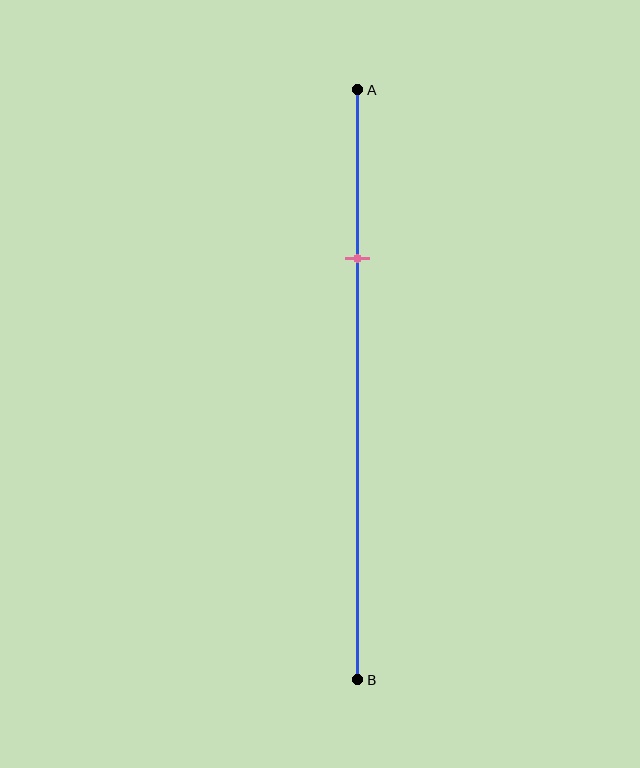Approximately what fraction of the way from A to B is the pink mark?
The pink mark is approximately 30% of the way from A to B.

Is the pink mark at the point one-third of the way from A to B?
No, the mark is at about 30% from A, not at the 33% one-third point.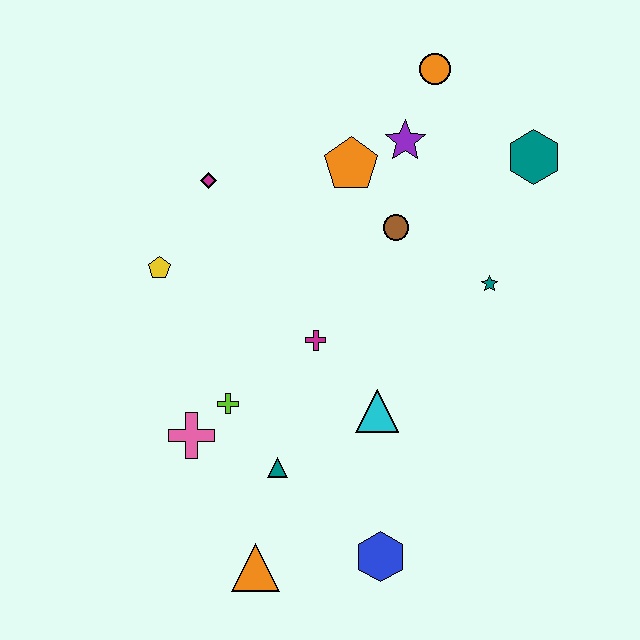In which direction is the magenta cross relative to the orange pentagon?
The magenta cross is below the orange pentagon.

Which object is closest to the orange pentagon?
The purple star is closest to the orange pentagon.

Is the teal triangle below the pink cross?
Yes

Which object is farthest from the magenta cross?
The orange circle is farthest from the magenta cross.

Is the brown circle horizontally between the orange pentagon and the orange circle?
Yes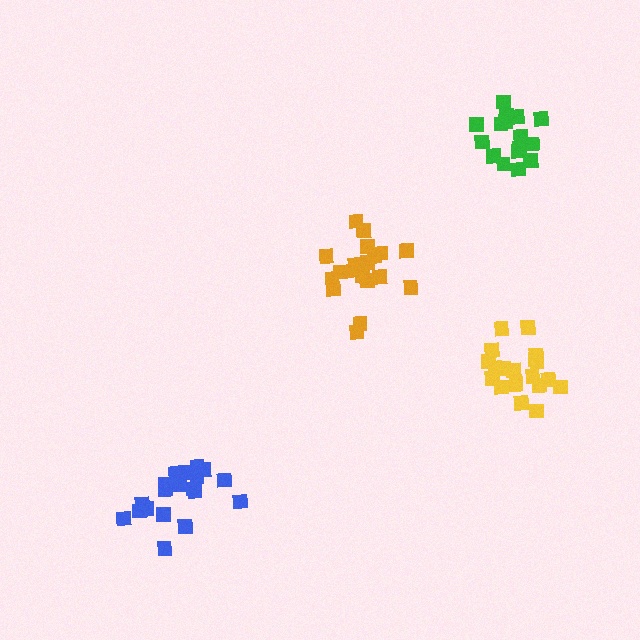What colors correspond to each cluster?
The clusters are colored: orange, yellow, green, blue.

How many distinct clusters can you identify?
There are 4 distinct clusters.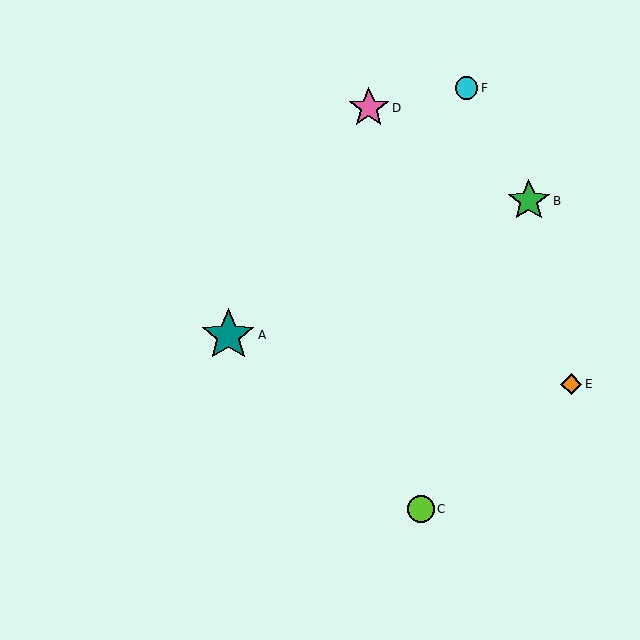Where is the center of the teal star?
The center of the teal star is at (228, 335).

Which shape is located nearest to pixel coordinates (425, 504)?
The lime circle (labeled C) at (421, 509) is nearest to that location.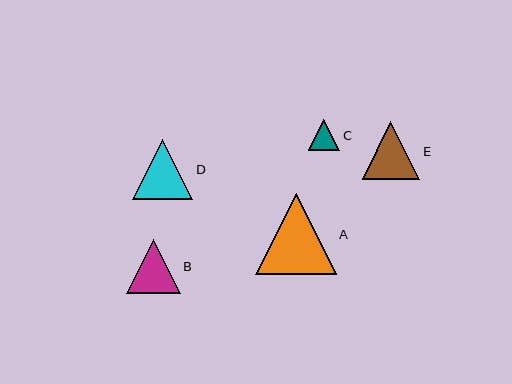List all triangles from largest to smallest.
From largest to smallest: A, D, E, B, C.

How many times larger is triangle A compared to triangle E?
Triangle A is approximately 1.4 times the size of triangle E.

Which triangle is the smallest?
Triangle C is the smallest with a size of approximately 31 pixels.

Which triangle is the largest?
Triangle A is the largest with a size of approximately 81 pixels.